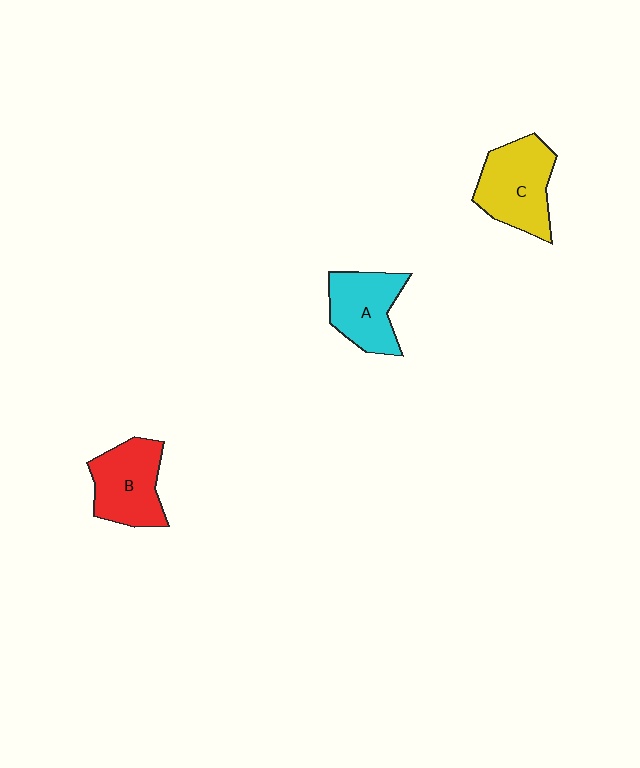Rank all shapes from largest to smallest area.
From largest to smallest: C (yellow), B (red), A (cyan).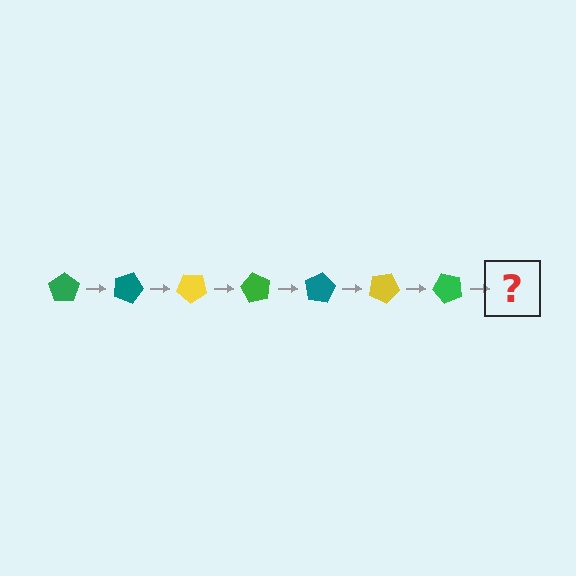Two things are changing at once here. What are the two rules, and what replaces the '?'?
The two rules are that it rotates 20 degrees each step and the color cycles through green, teal, and yellow. The '?' should be a teal pentagon, rotated 140 degrees from the start.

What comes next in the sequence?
The next element should be a teal pentagon, rotated 140 degrees from the start.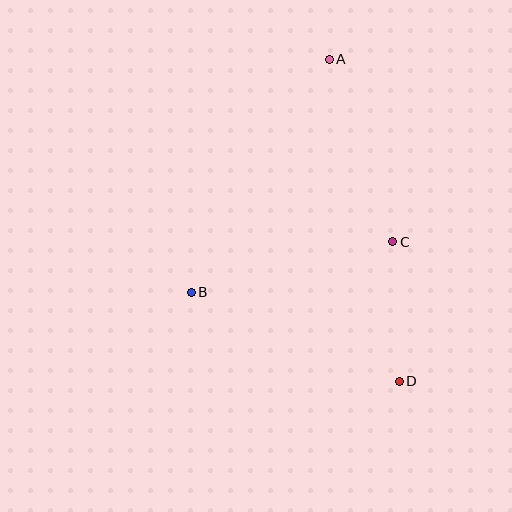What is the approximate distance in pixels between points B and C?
The distance between B and C is approximately 207 pixels.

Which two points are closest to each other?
Points C and D are closest to each other.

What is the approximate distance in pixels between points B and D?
The distance between B and D is approximately 226 pixels.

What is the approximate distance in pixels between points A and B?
The distance between A and B is approximately 271 pixels.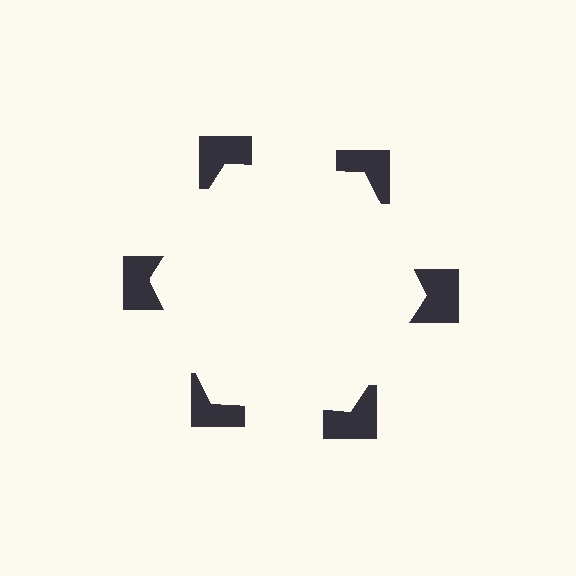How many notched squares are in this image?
There are 6 — one at each vertex of the illusory hexagon.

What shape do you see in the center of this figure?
An illusory hexagon — its edges are inferred from the aligned wedge cuts in the notched squares, not physically drawn.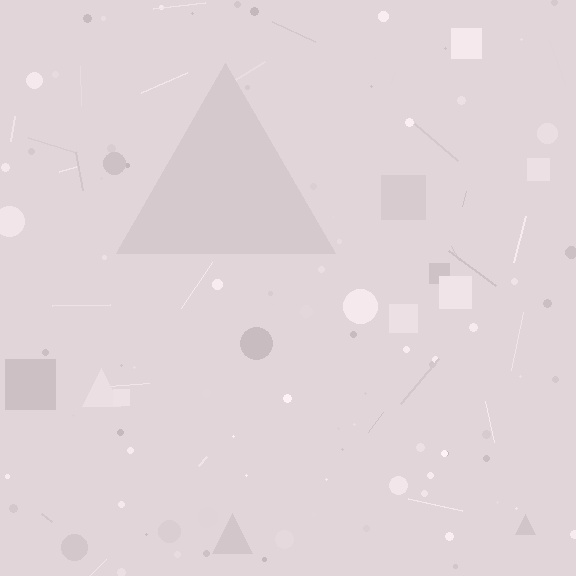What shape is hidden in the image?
A triangle is hidden in the image.